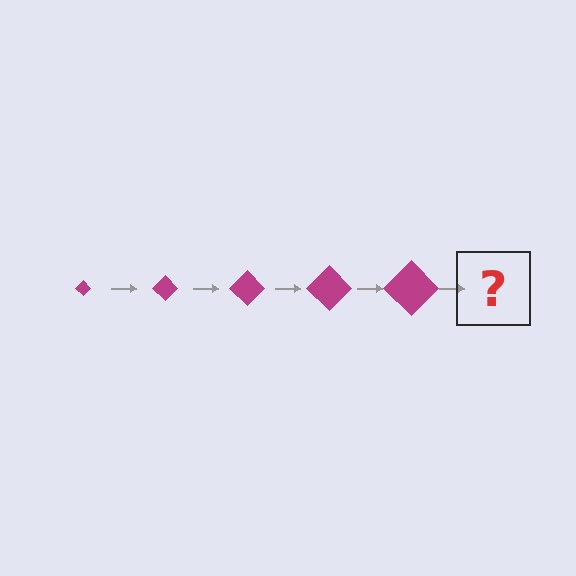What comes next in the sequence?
The next element should be a magenta diamond, larger than the previous one.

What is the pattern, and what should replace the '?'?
The pattern is that the diamond gets progressively larger each step. The '?' should be a magenta diamond, larger than the previous one.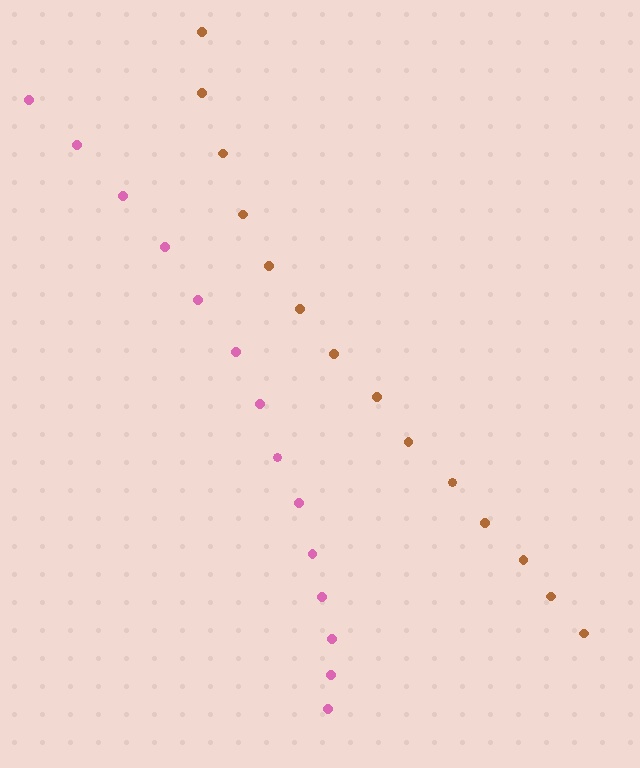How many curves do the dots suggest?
There are 2 distinct paths.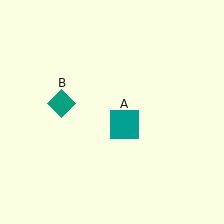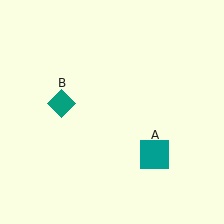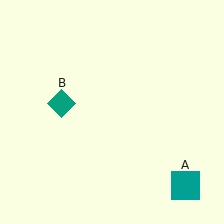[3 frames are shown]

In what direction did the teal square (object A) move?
The teal square (object A) moved down and to the right.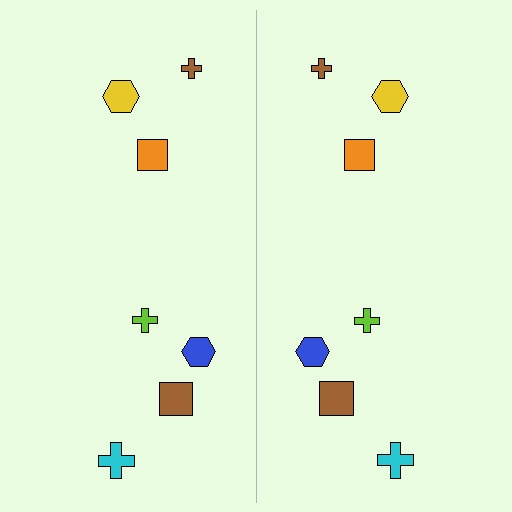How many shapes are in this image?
There are 14 shapes in this image.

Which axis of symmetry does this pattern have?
The pattern has a vertical axis of symmetry running through the center of the image.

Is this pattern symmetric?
Yes, this pattern has bilateral (reflection) symmetry.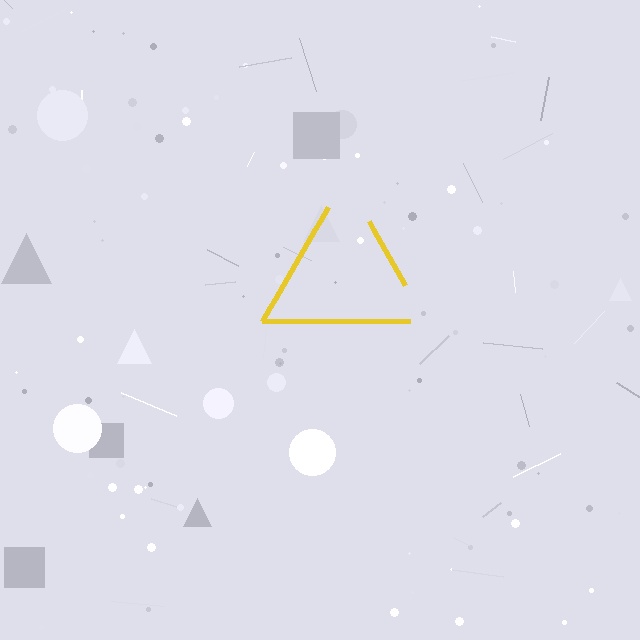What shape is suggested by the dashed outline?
The dashed outline suggests a triangle.